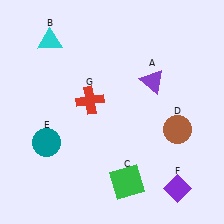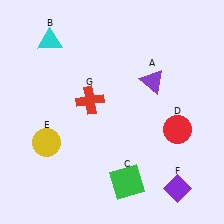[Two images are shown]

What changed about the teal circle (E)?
In Image 1, E is teal. In Image 2, it changed to yellow.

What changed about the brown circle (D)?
In Image 1, D is brown. In Image 2, it changed to red.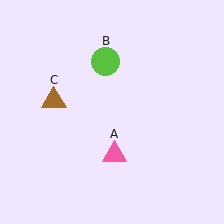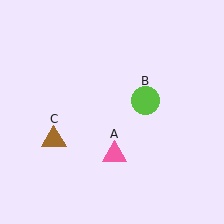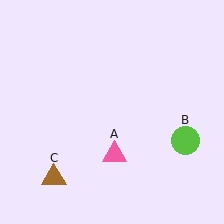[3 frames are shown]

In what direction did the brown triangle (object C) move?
The brown triangle (object C) moved down.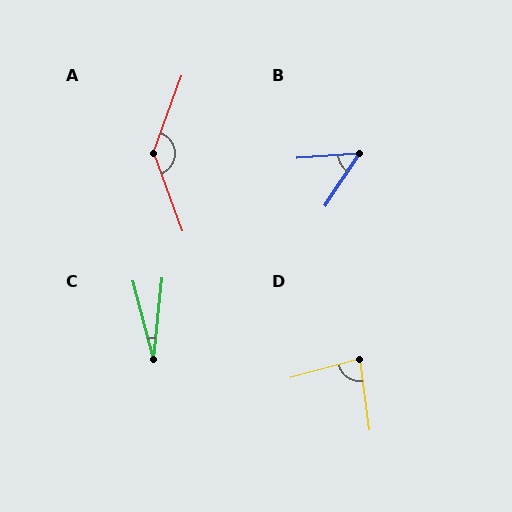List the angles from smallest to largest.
C (21°), B (53°), D (82°), A (140°).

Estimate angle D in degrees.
Approximately 82 degrees.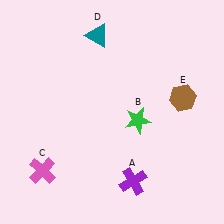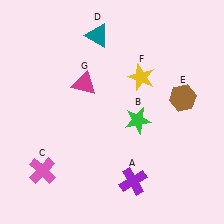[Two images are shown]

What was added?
A yellow star (F), a magenta triangle (G) were added in Image 2.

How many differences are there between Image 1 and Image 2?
There are 2 differences between the two images.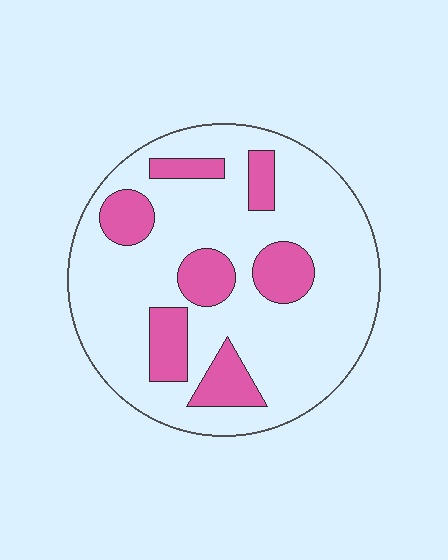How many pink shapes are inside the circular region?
7.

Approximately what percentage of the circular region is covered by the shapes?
Approximately 25%.